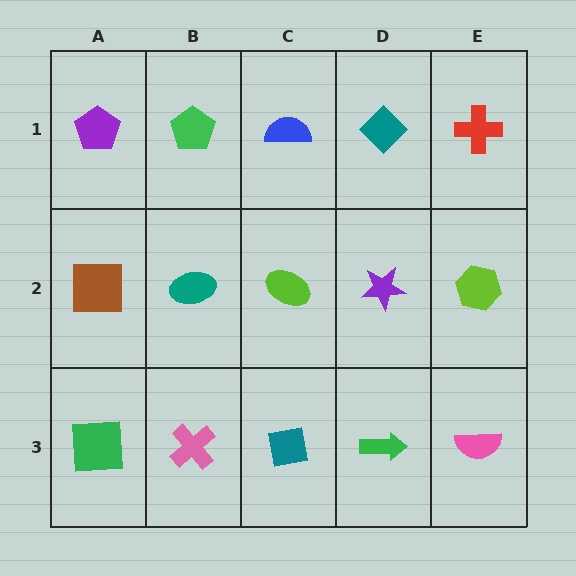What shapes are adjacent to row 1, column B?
A teal ellipse (row 2, column B), a purple pentagon (row 1, column A), a blue semicircle (row 1, column C).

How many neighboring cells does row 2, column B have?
4.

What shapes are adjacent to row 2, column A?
A purple pentagon (row 1, column A), a green square (row 3, column A), a teal ellipse (row 2, column B).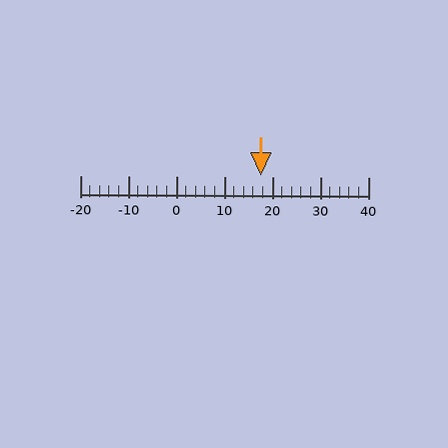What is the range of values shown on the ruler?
The ruler shows values from -20 to 40.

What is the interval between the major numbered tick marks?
The major tick marks are spaced 10 units apart.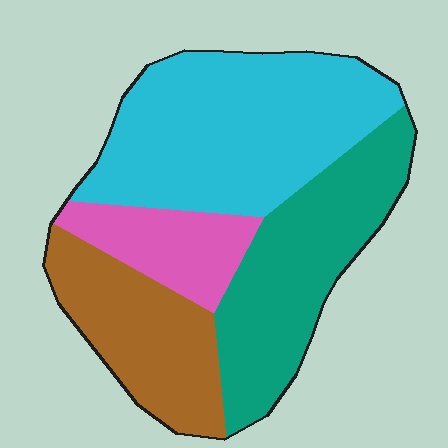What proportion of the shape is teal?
Teal covers 28% of the shape.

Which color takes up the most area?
Cyan, at roughly 40%.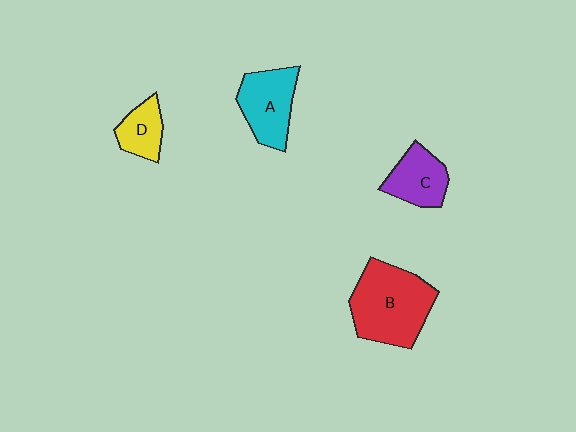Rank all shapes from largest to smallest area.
From largest to smallest: B (red), A (cyan), C (purple), D (yellow).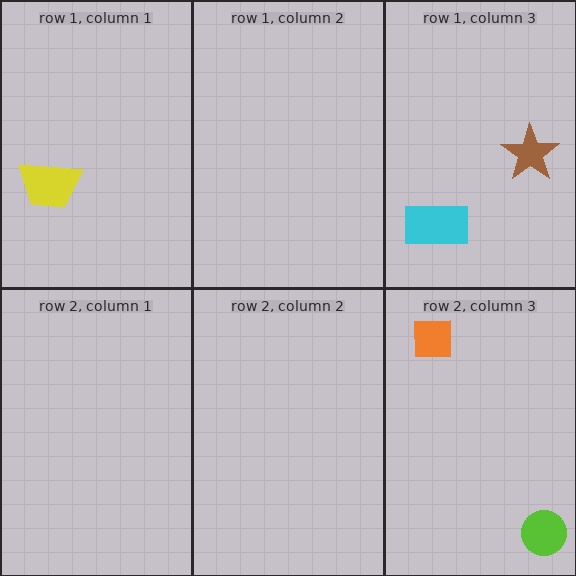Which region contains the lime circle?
The row 2, column 3 region.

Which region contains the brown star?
The row 1, column 3 region.